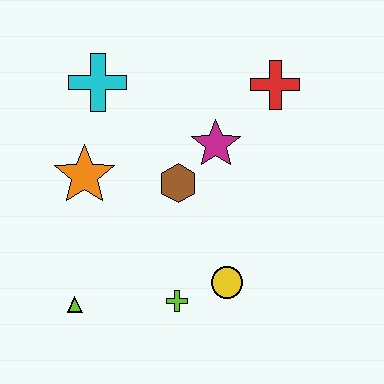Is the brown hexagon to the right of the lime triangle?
Yes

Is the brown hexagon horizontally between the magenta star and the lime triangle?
Yes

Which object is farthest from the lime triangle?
The red cross is farthest from the lime triangle.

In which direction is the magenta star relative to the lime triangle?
The magenta star is above the lime triangle.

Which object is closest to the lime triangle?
The lime cross is closest to the lime triangle.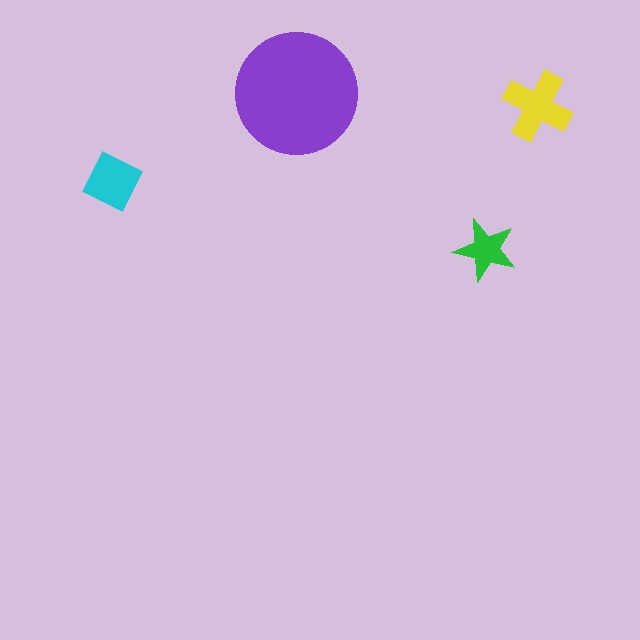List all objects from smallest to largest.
The green star, the cyan square, the yellow cross, the purple circle.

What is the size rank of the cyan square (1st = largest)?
3rd.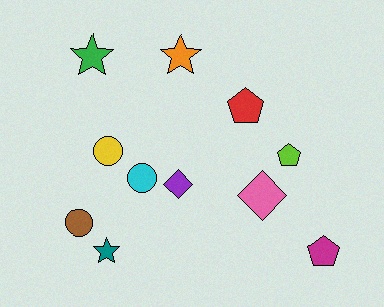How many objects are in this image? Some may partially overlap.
There are 11 objects.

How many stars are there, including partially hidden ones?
There are 3 stars.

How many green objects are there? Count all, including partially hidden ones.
There is 1 green object.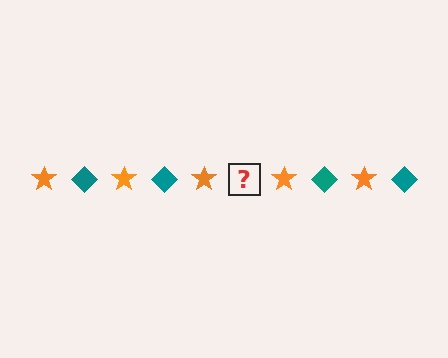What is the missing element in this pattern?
The missing element is a teal diamond.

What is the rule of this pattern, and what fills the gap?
The rule is that the pattern alternates between orange star and teal diamond. The gap should be filled with a teal diamond.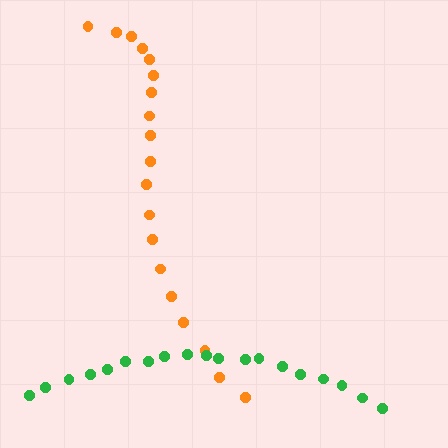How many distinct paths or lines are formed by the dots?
There are 2 distinct paths.